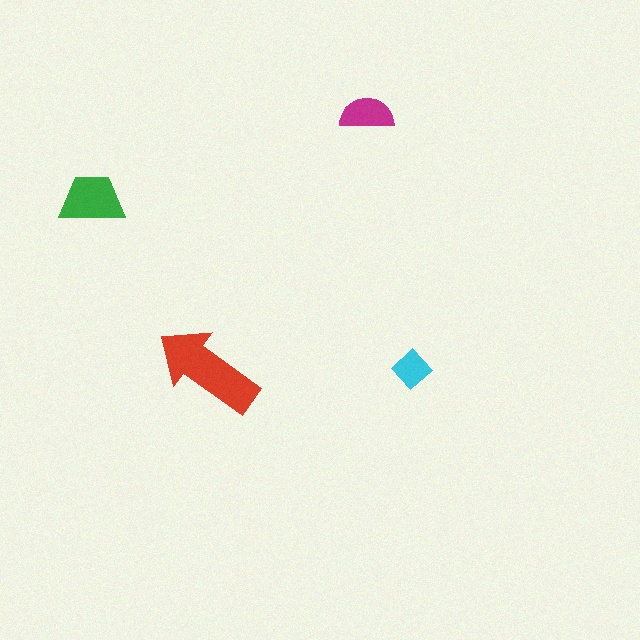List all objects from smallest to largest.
The cyan diamond, the magenta semicircle, the green trapezoid, the red arrow.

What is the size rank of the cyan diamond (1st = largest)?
4th.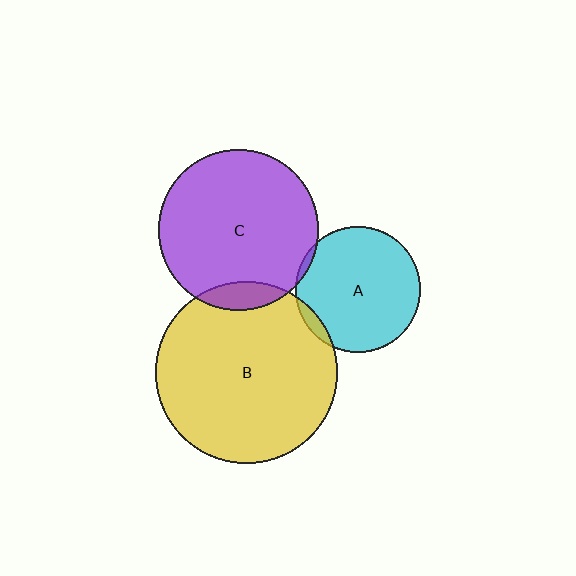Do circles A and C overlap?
Yes.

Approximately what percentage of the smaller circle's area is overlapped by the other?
Approximately 5%.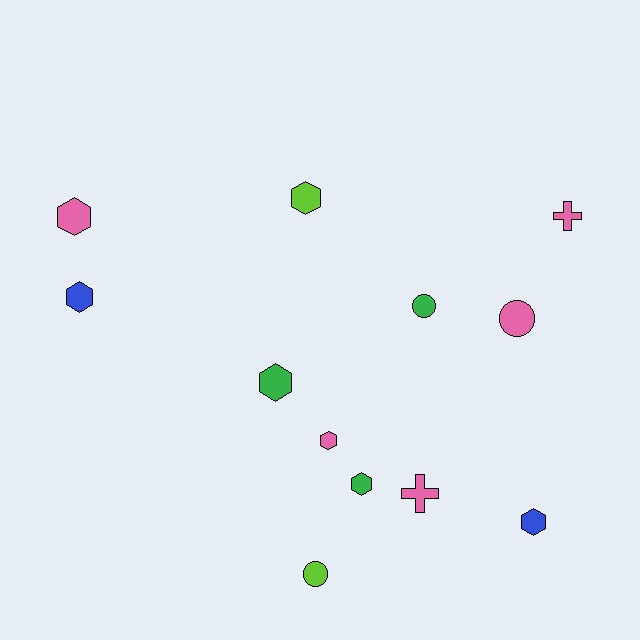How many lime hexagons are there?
There is 1 lime hexagon.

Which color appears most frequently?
Pink, with 5 objects.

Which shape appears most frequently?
Hexagon, with 7 objects.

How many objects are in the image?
There are 12 objects.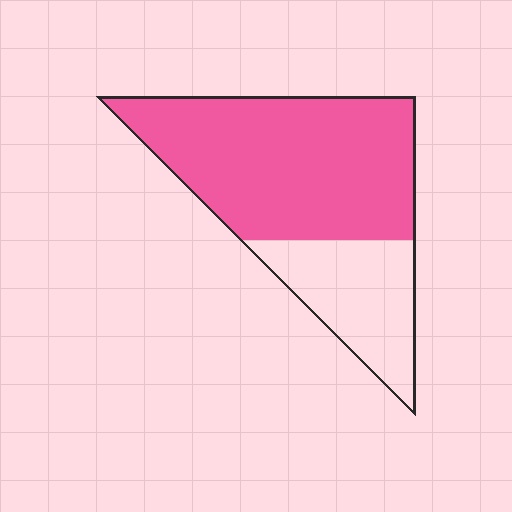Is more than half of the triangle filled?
Yes.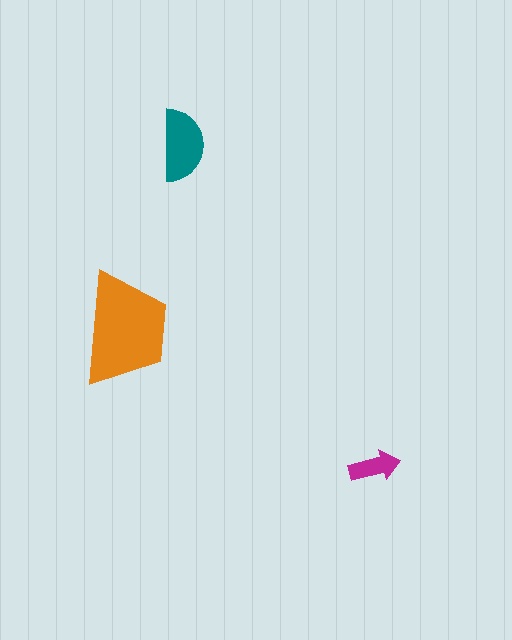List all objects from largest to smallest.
The orange trapezoid, the teal semicircle, the magenta arrow.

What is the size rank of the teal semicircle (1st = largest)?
2nd.